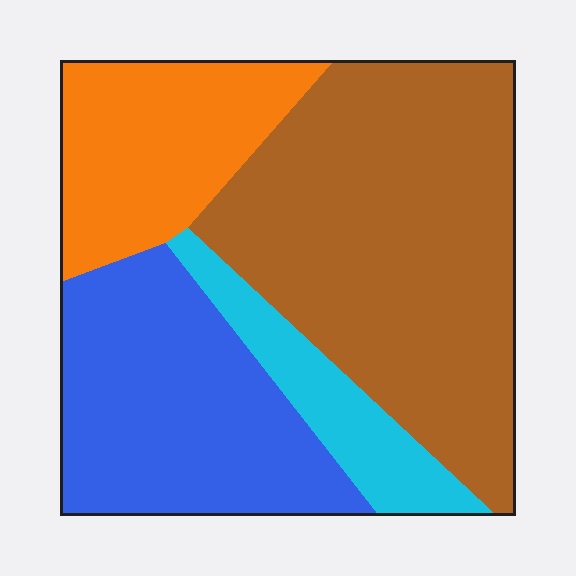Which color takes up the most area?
Brown, at roughly 45%.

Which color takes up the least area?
Cyan, at roughly 10%.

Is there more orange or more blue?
Blue.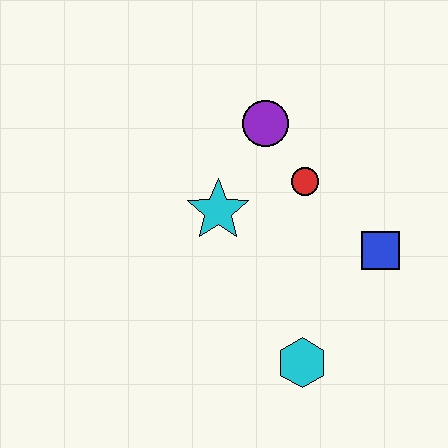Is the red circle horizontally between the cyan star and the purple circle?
No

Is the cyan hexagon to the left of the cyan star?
No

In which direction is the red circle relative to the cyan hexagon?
The red circle is above the cyan hexagon.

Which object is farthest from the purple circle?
The cyan hexagon is farthest from the purple circle.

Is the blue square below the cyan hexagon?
No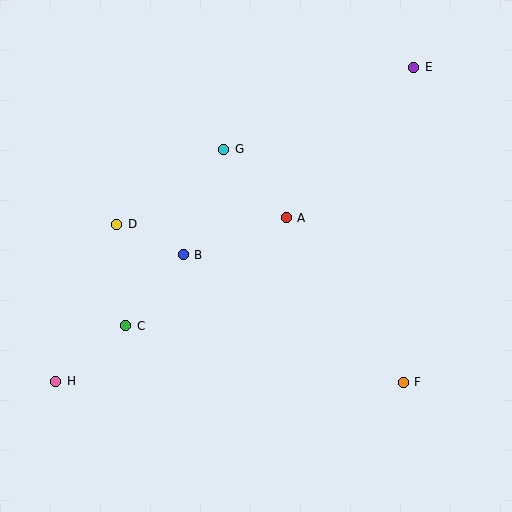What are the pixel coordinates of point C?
Point C is at (126, 326).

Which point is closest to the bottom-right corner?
Point F is closest to the bottom-right corner.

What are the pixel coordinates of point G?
Point G is at (224, 149).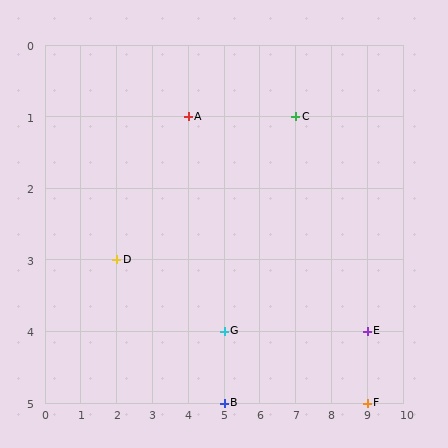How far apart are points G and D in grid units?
Points G and D are 3 columns and 1 row apart (about 3.2 grid units diagonally).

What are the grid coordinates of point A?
Point A is at grid coordinates (4, 1).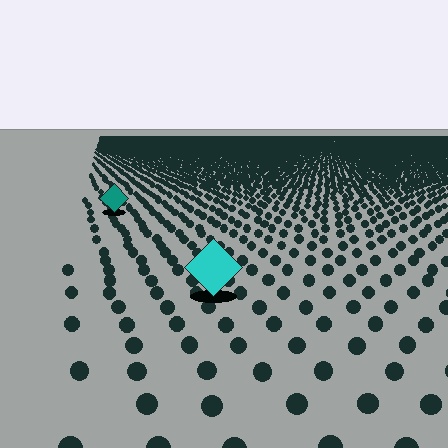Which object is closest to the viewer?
The cyan diamond is closest. The texture marks near it are larger and more spread out.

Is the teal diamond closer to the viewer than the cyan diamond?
No. The cyan diamond is closer — you can tell from the texture gradient: the ground texture is coarser near it.